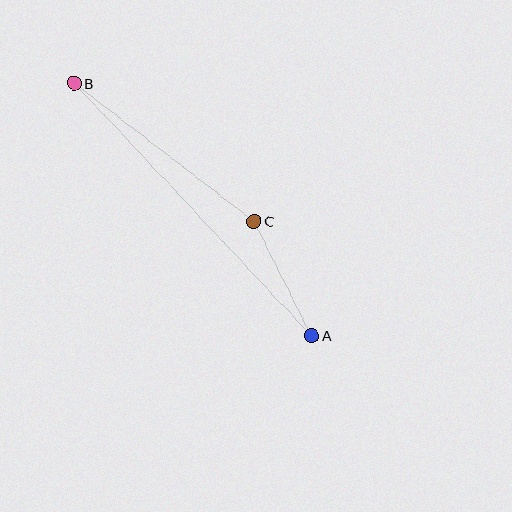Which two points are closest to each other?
Points A and C are closest to each other.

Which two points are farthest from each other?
Points A and B are farthest from each other.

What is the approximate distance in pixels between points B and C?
The distance between B and C is approximately 226 pixels.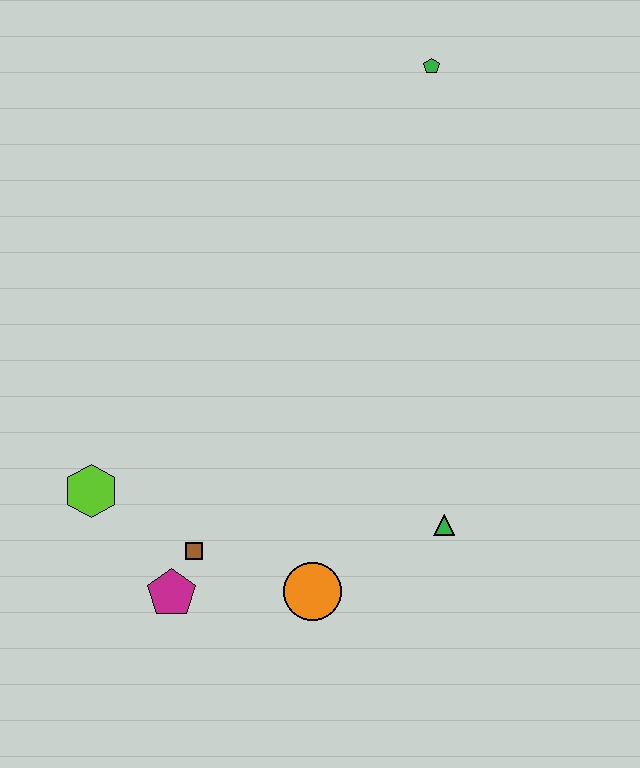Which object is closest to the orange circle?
The brown square is closest to the orange circle.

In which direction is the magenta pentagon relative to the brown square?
The magenta pentagon is below the brown square.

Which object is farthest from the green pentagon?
The magenta pentagon is farthest from the green pentagon.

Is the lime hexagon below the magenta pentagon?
No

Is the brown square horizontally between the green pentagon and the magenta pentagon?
Yes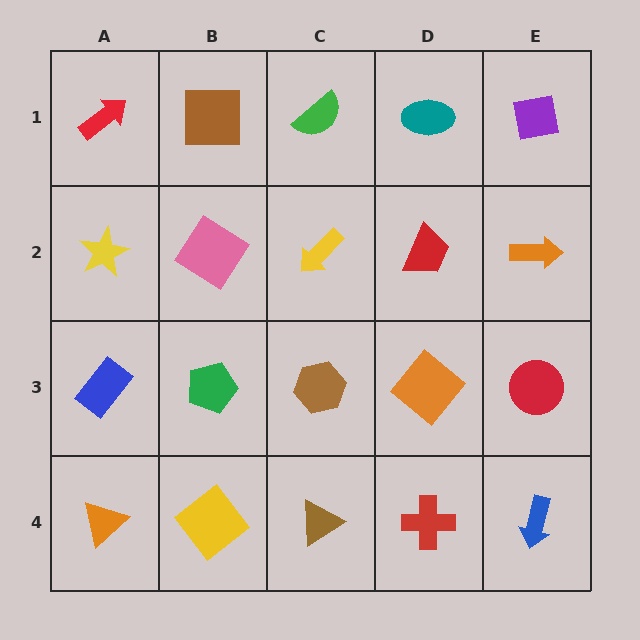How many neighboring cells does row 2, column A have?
3.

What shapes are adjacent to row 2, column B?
A brown square (row 1, column B), a green pentagon (row 3, column B), a yellow star (row 2, column A), a yellow arrow (row 2, column C).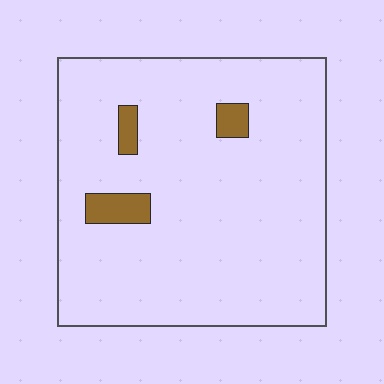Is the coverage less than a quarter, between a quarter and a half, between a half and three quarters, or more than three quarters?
Less than a quarter.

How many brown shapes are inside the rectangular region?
3.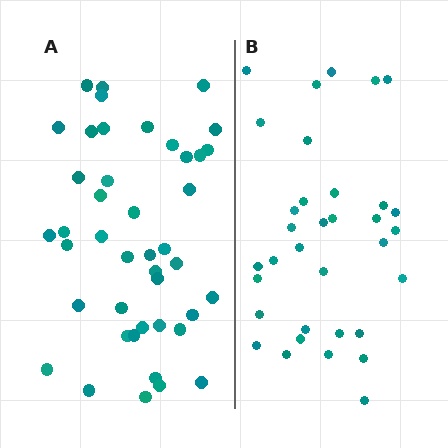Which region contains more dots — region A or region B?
Region A (the left region) has more dots.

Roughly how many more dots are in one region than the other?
Region A has roughly 8 or so more dots than region B.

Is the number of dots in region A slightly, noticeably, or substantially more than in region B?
Region A has noticeably more, but not dramatically so. The ratio is roughly 1.3 to 1.